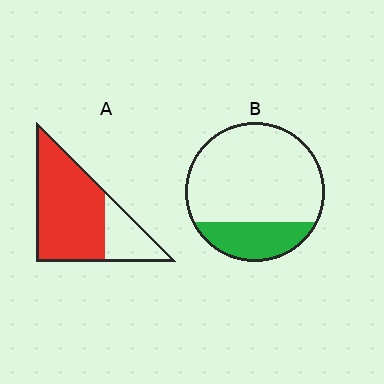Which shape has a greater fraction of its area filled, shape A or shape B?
Shape A.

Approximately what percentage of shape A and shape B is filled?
A is approximately 75% and B is approximately 25%.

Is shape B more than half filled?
No.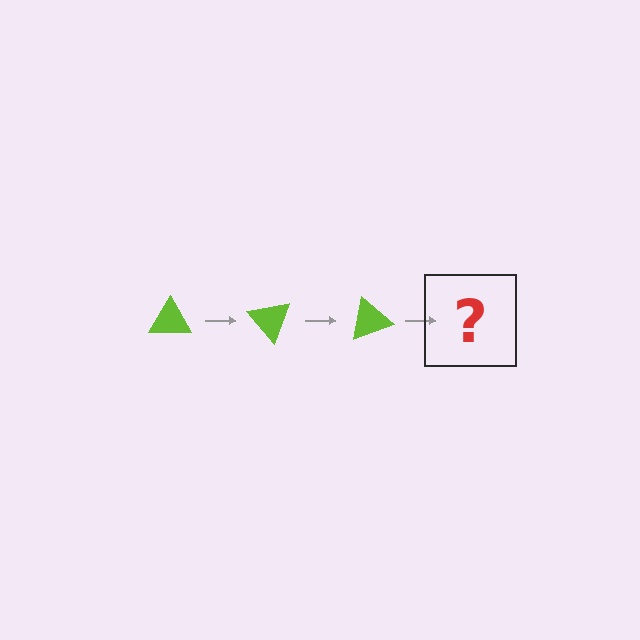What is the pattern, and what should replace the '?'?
The pattern is that the triangle rotates 50 degrees each step. The '?' should be a lime triangle rotated 150 degrees.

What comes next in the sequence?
The next element should be a lime triangle rotated 150 degrees.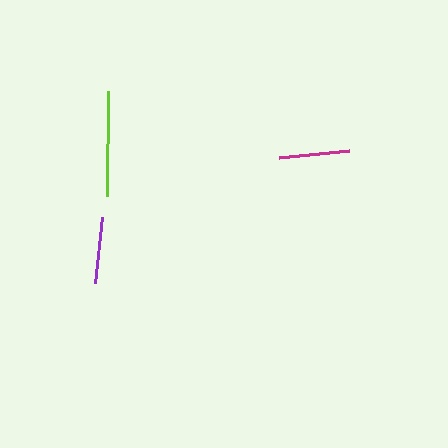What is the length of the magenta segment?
The magenta segment is approximately 70 pixels long.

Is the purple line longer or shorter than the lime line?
The lime line is longer than the purple line.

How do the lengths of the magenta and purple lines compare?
The magenta and purple lines are approximately the same length.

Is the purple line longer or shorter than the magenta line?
The magenta line is longer than the purple line.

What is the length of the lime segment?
The lime segment is approximately 105 pixels long.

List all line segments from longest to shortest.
From longest to shortest: lime, magenta, purple.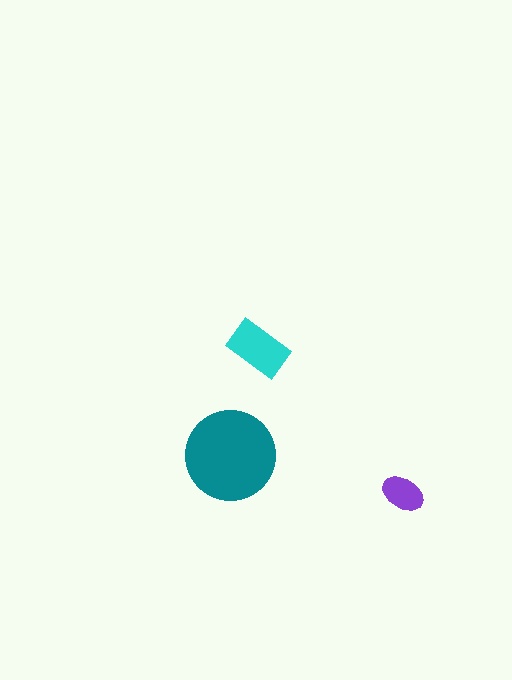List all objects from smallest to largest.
The purple ellipse, the cyan rectangle, the teal circle.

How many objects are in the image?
There are 3 objects in the image.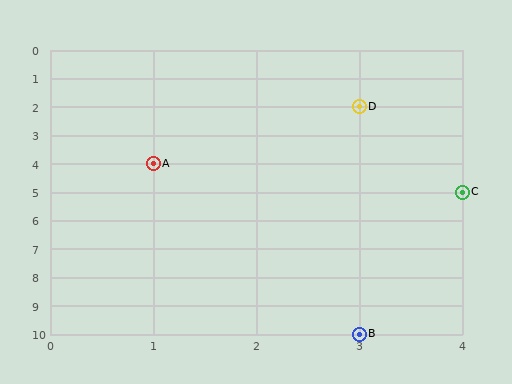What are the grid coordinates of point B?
Point B is at grid coordinates (3, 10).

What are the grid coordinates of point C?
Point C is at grid coordinates (4, 5).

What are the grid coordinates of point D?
Point D is at grid coordinates (3, 2).